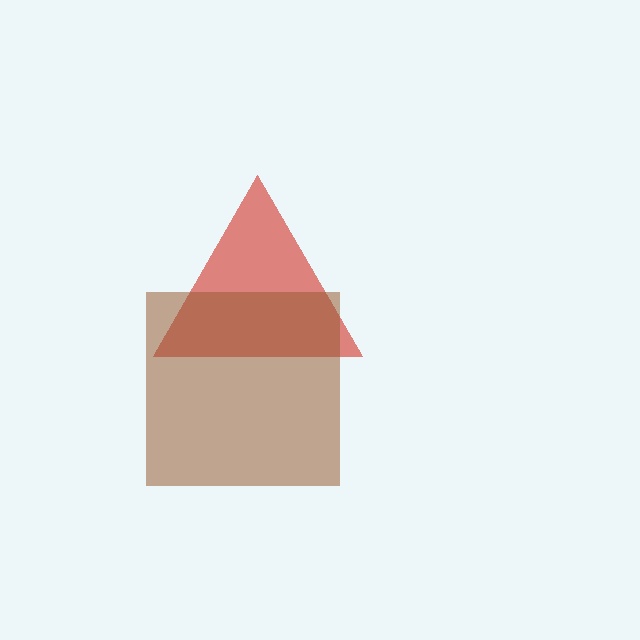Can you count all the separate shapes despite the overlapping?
Yes, there are 2 separate shapes.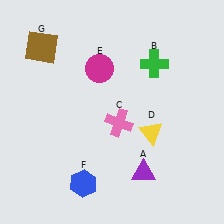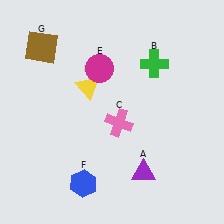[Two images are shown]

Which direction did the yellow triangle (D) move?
The yellow triangle (D) moved left.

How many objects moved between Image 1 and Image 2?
1 object moved between the two images.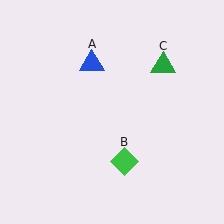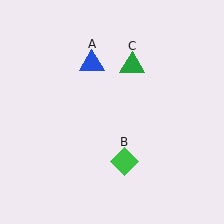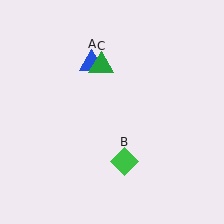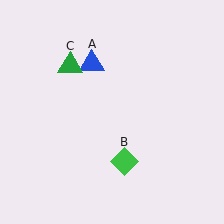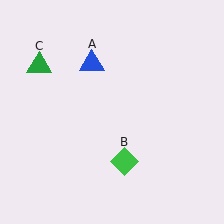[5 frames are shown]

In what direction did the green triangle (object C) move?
The green triangle (object C) moved left.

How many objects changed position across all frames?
1 object changed position: green triangle (object C).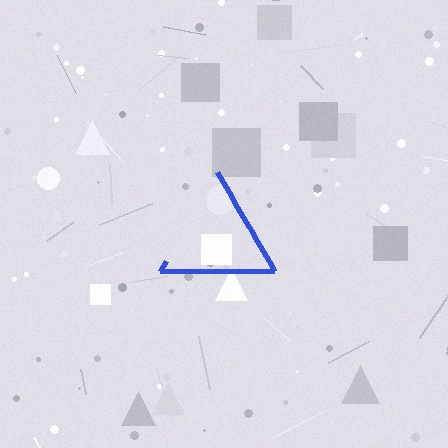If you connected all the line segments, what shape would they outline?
They would outline a triangle.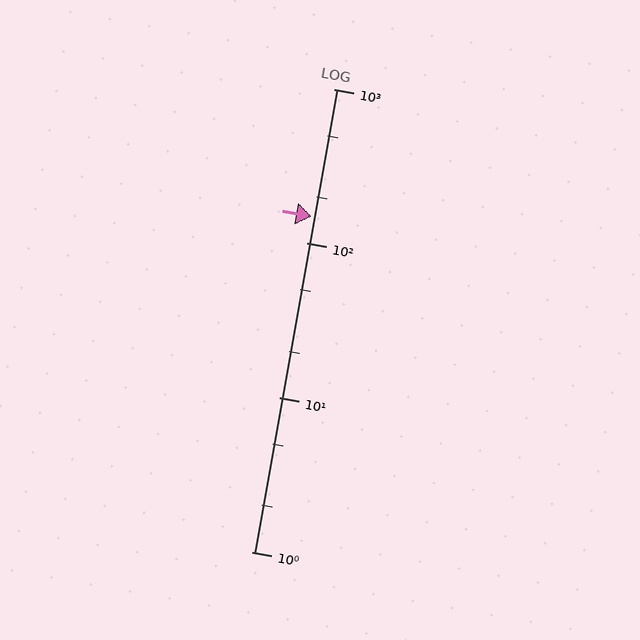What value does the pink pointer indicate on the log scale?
The pointer indicates approximately 150.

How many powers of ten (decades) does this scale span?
The scale spans 3 decades, from 1 to 1000.